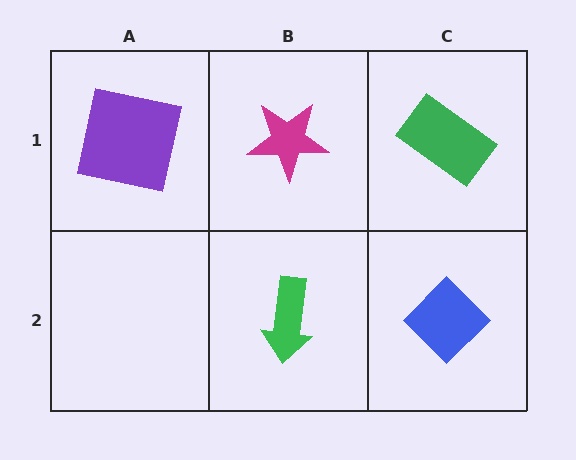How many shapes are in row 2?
2 shapes.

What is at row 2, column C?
A blue diamond.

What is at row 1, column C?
A green rectangle.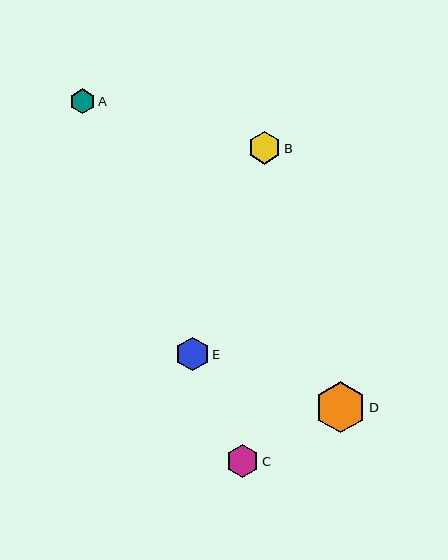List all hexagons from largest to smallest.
From largest to smallest: D, E, B, C, A.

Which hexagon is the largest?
Hexagon D is the largest with a size of approximately 52 pixels.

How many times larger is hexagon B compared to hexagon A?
Hexagon B is approximately 1.4 times the size of hexagon A.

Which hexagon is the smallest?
Hexagon A is the smallest with a size of approximately 24 pixels.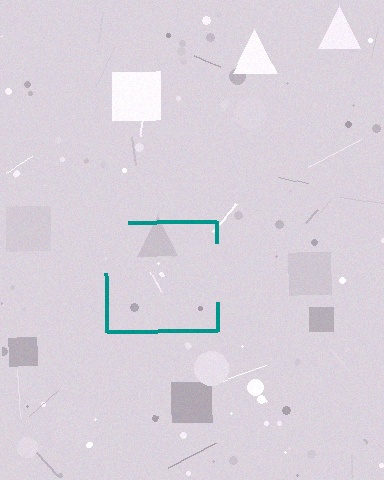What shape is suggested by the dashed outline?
The dashed outline suggests a square.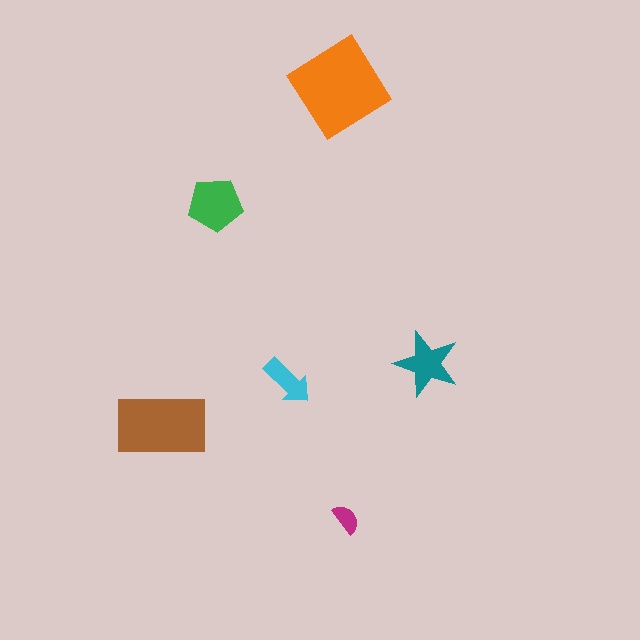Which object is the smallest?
The magenta semicircle.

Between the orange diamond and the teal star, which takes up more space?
The orange diamond.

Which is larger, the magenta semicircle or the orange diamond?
The orange diamond.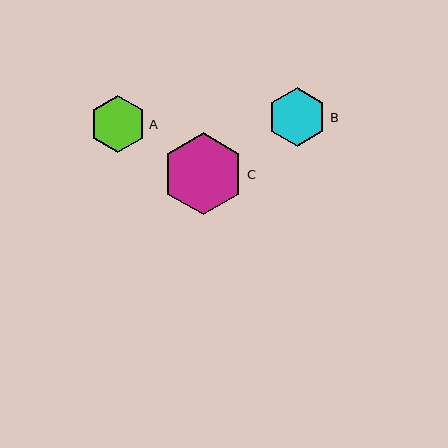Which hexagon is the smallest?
Hexagon A is the smallest with a size of approximately 57 pixels.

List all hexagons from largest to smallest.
From largest to smallest: C, B, A.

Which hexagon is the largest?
Hexagon C is the largest with a size of approximately 82 pixels.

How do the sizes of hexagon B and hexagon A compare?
Hexagon B and hexagon A are approximately the same size.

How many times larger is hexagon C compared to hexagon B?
Hexagon C is approximately 1.4 times the size of hexagon B.